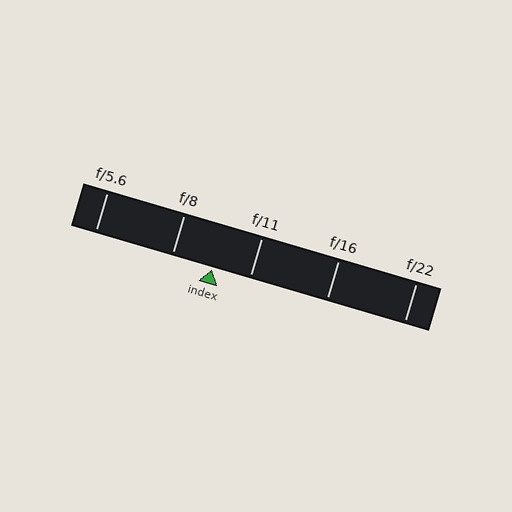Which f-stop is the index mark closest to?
The index mark is closest to f/11.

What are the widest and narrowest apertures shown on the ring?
The widest aperture shown is f/5.6 and the narrowest is f/22.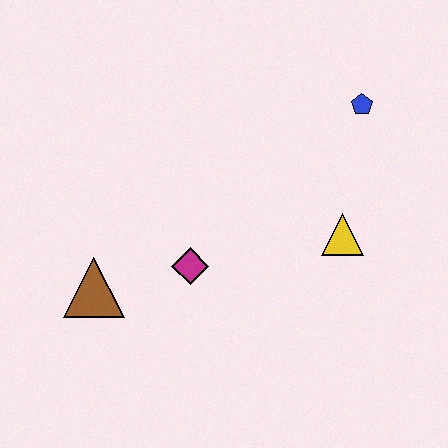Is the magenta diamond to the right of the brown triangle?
Yes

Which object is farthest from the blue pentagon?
The brown triangle is farthest from the blue pentagon.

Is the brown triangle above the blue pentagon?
No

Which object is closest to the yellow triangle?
The blue pentagon is closest to the yellow triangle.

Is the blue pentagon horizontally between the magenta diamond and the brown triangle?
No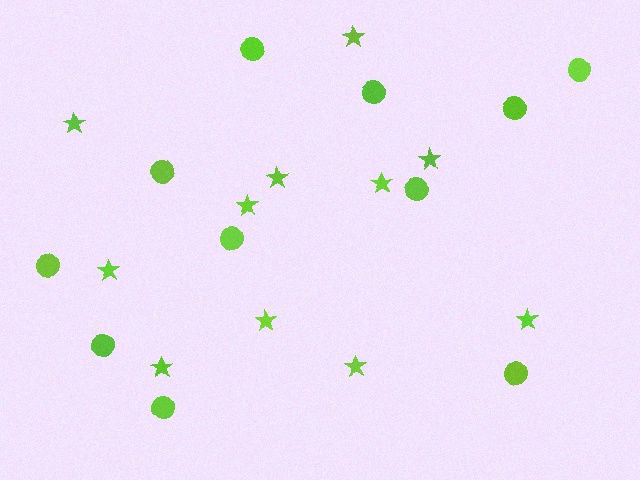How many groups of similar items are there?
There are 2 groups: one group of stars (11) and one group of circles (11).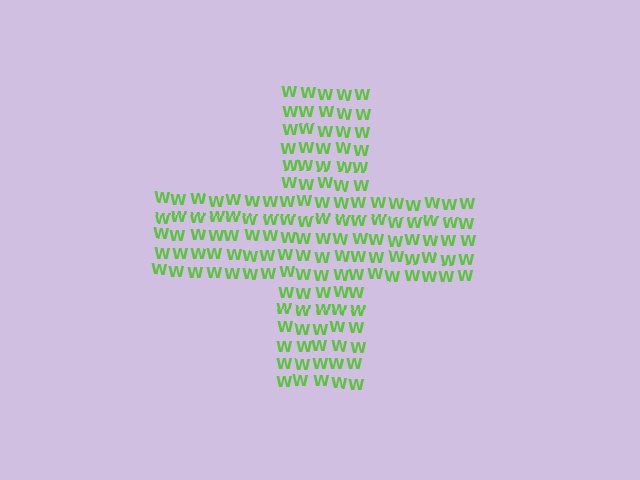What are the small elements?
The small elements are letter W's.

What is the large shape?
The large shape is a cross.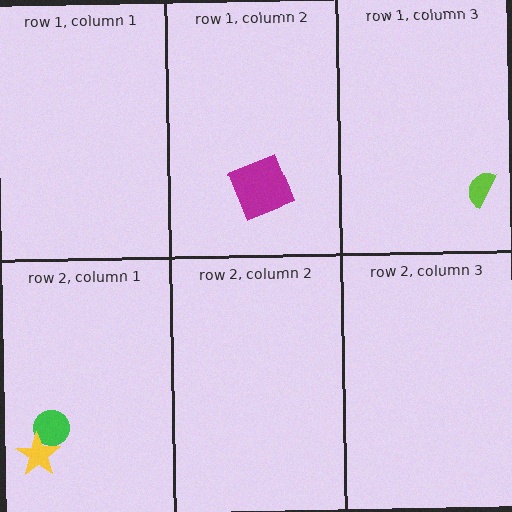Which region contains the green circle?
The row 2, column 1 region.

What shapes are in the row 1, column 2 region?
The purple triangle, the magenta square.